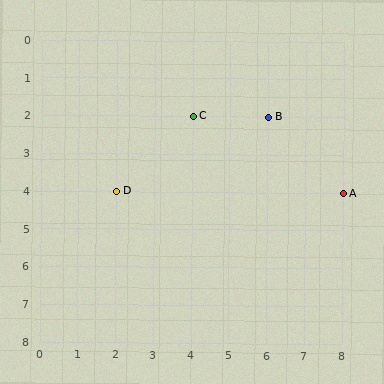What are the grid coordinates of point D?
Point D is at grid coordinates (2, 4).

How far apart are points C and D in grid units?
Points C and D are 2 columns and 2 rows apart (about 2.8 grid units diagonally).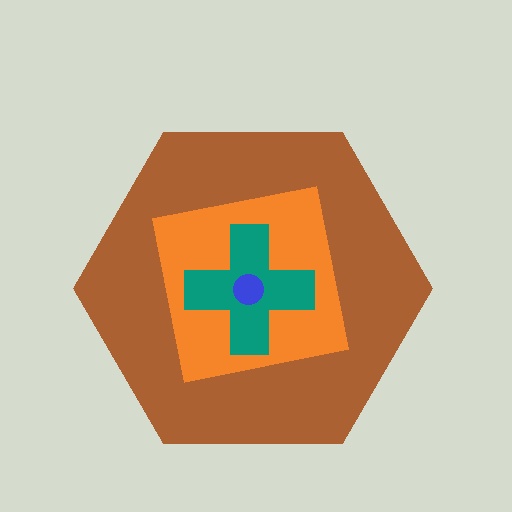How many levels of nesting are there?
4.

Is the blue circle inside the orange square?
Yes.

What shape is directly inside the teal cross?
The blue circle.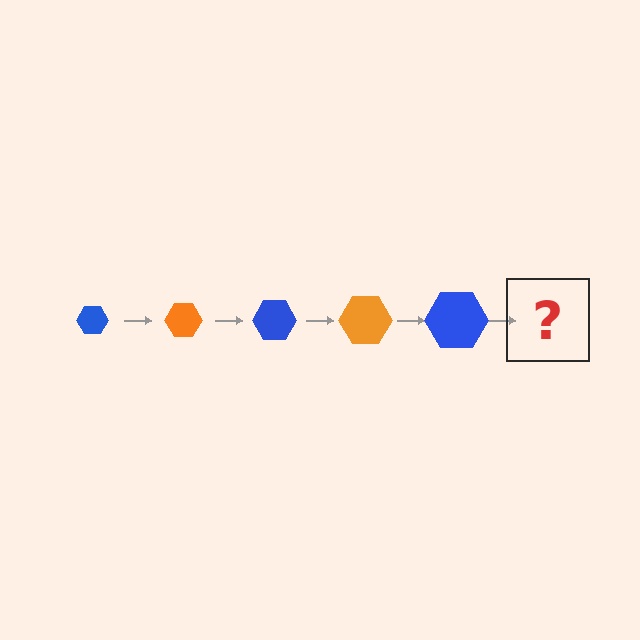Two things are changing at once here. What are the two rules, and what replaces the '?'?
The two rules are that the hexagon grows larger each step and the color cycles through blue and orange. The '?' should be an orange hexagon, larger than the previous one.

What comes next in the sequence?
The next element should be an orange hexagon, larger than the previous one.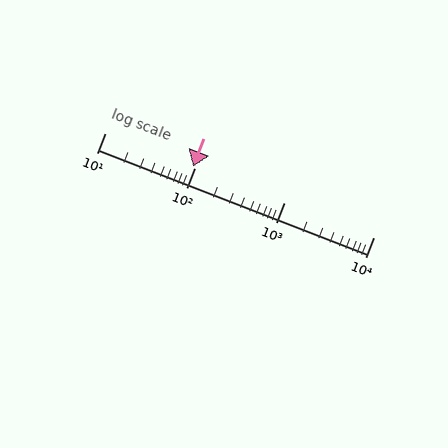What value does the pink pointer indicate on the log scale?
The pointer indicates approximately 96.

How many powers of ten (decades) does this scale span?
The scale spans 3 decades, from 10 to 10000.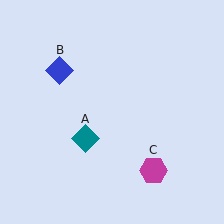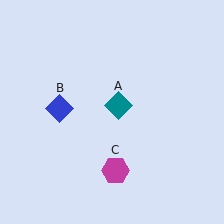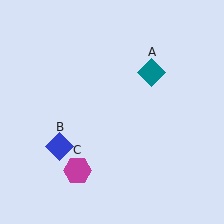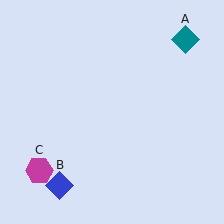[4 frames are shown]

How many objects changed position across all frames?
3 objects changed position: teal diamond (object A), blue diamond (object B), magenta hexagon (object C).